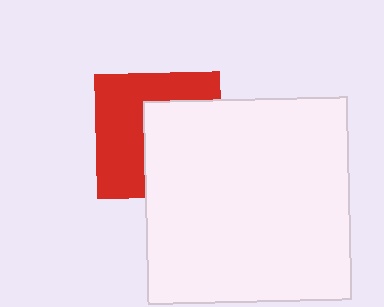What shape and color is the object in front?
The object in front is a white square.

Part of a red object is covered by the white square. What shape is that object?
It is a square.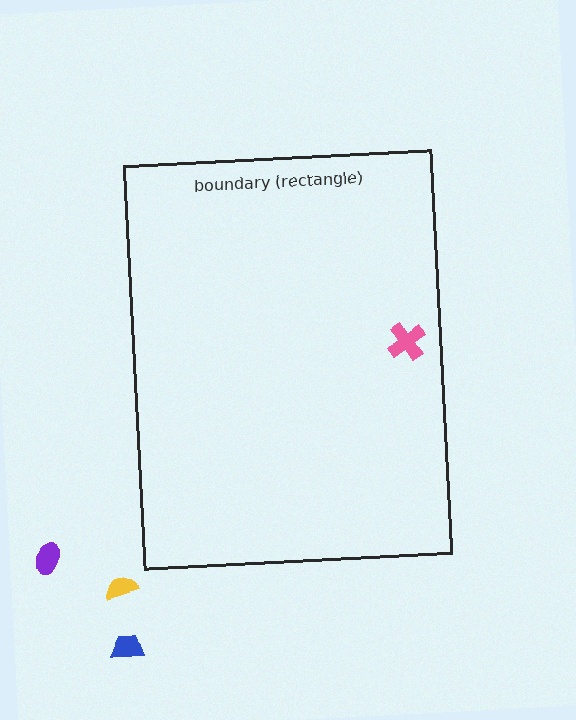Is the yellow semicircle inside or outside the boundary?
Outside.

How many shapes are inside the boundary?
1 inside, 3 outside.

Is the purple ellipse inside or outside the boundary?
Outside.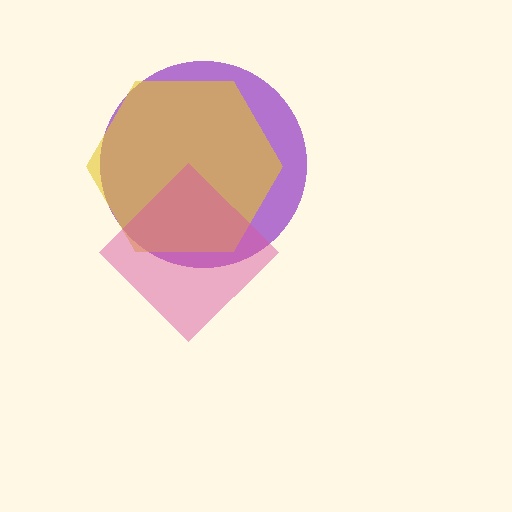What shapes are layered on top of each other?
The layered shapes are: a purple circle, a yellow hexagon, a pink diamond.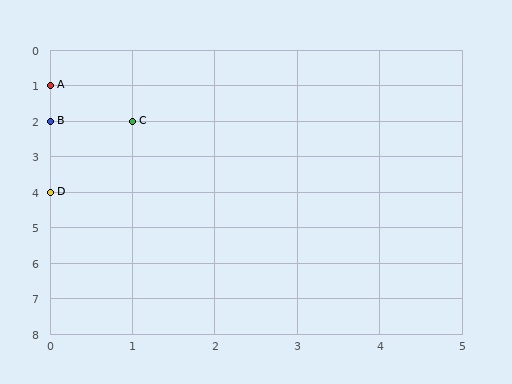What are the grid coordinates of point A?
Point A is at grid coordinates (0, 1).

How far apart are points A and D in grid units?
Points A and D are 3 rows apart.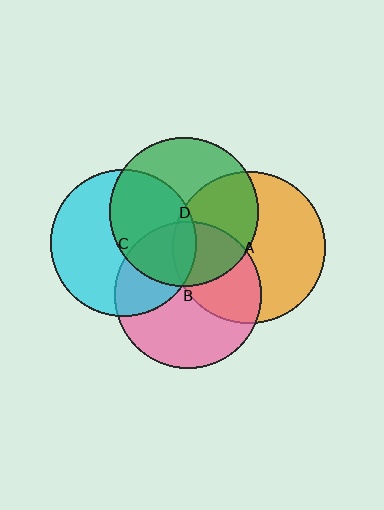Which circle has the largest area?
Circle A (orange).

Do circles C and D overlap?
Yes.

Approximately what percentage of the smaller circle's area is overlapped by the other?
Approximately 45%.